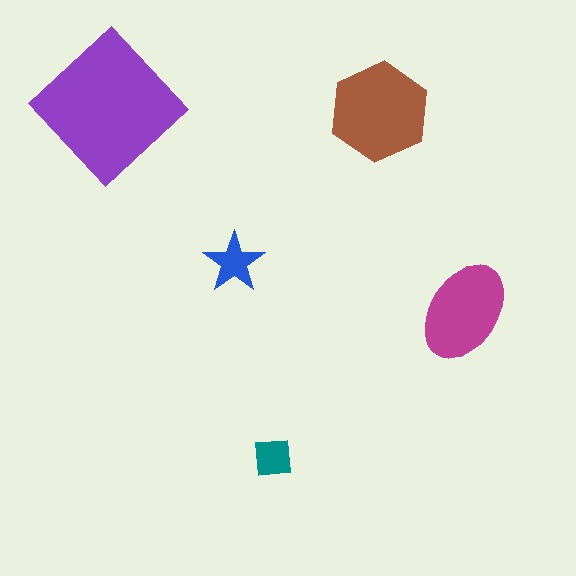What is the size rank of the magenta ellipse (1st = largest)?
3rd.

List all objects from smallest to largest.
The teal square, the blue star, the magenta ellipse, the brown hexagon, the purple diamond.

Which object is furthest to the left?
The purple diamond is leftmost.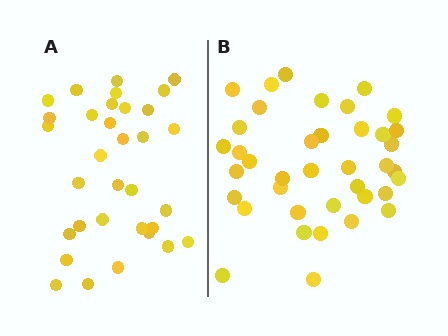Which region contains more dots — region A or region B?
Region B (the right region) has more dots.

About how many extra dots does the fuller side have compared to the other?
Region B has about 6 more dots than region A.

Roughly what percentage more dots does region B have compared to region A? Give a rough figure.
About 20% more.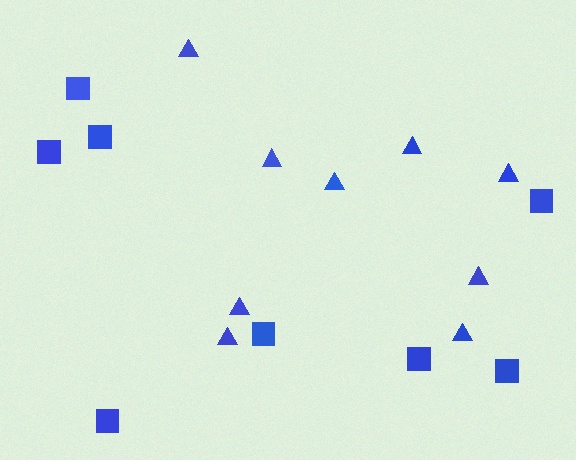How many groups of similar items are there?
There are 2 groups: one group of triangles (9) and one group of squares (8).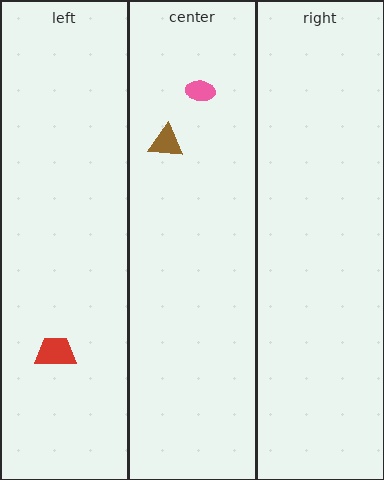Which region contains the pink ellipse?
The center region.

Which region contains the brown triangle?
The center region.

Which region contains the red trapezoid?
The left region.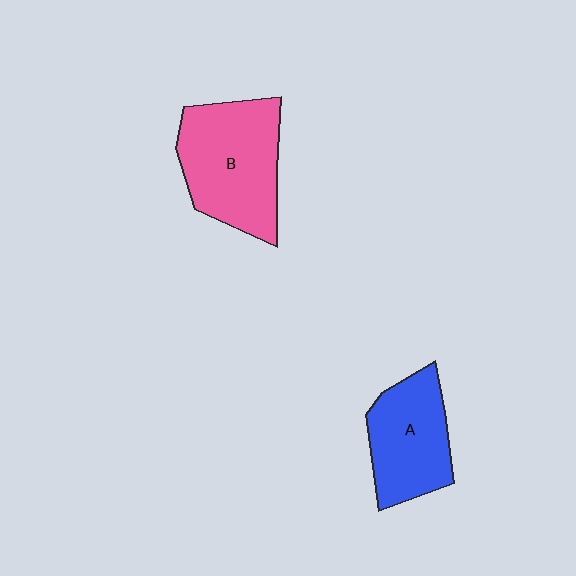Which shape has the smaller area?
Shape A (blue).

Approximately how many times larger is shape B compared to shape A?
Approximately 1.3 times.